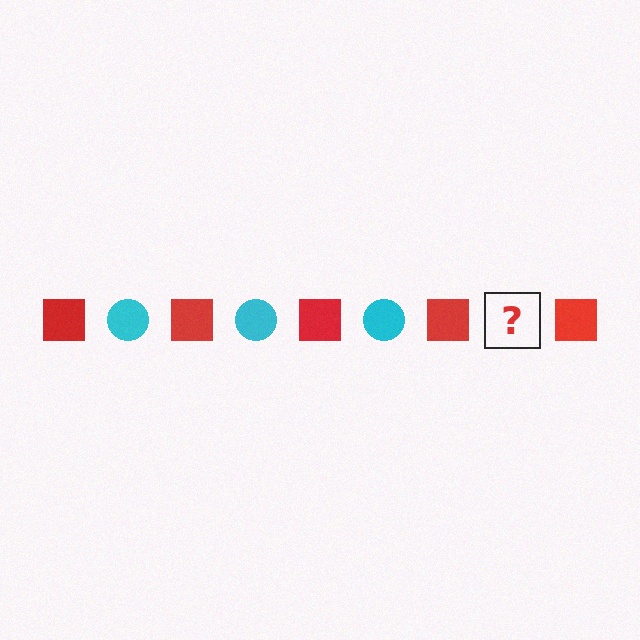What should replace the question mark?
The question mark should be replaced with a cyan circle.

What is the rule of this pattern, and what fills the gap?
The rule is that the pattern alternates between red square and cyan circle. The gap should be filled with a cyan circle.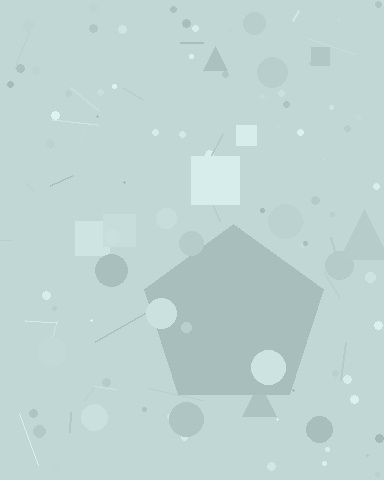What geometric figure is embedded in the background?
A pentagon is embedded in the background.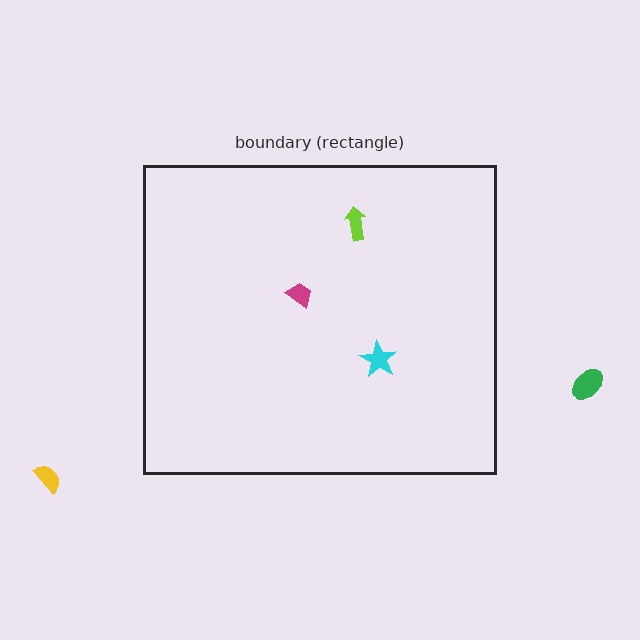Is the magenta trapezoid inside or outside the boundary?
Inside.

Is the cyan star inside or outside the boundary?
Inside.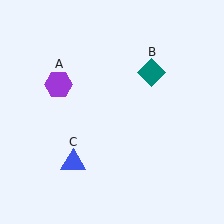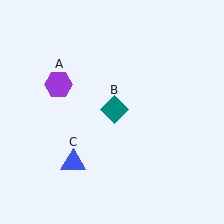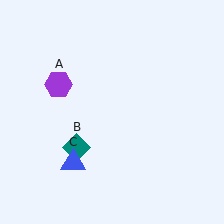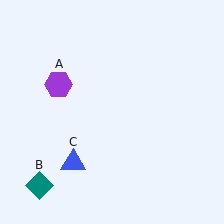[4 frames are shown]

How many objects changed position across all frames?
1 object changed position: teal diamond (object B).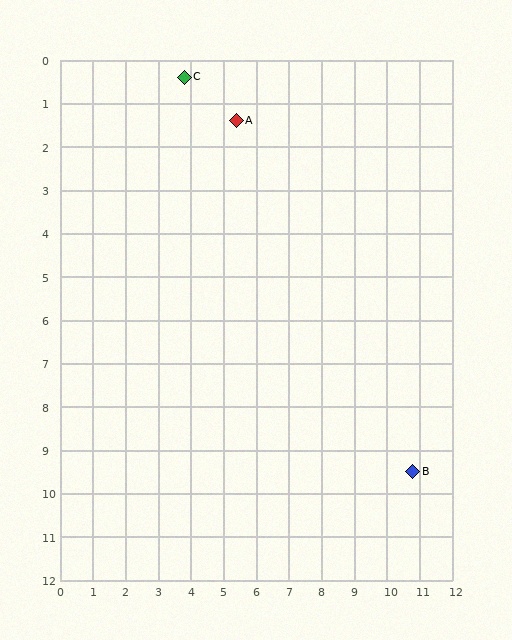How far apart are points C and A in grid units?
Points C and A are about 1.9 grid units apart.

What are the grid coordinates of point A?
Point A is at approximately (5.4, 1.4).